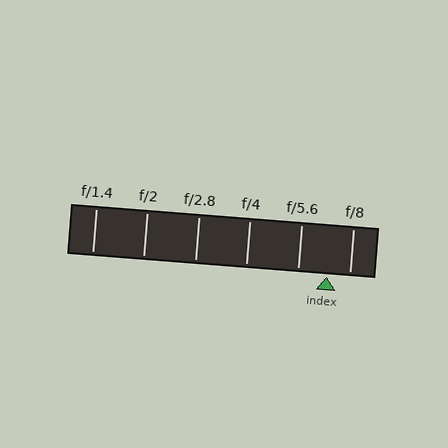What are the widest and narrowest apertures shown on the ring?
The widest aperture shown is f/1.4 and the narrowest is f/8.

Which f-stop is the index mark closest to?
The index mark is closest to f/8.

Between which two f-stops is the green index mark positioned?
The index mark is between f/5.6 and f/8.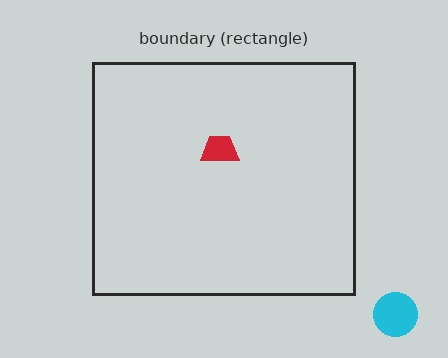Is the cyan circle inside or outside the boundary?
Outside.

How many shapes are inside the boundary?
1 inside, 1 outside.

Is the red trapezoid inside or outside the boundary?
Inside.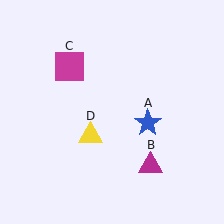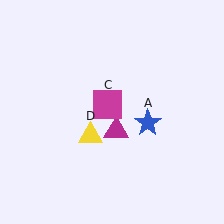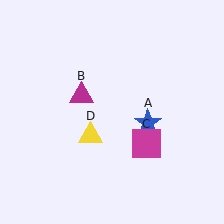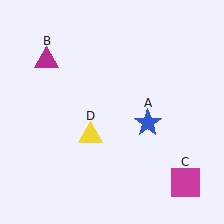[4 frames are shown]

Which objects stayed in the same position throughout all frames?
Blue star (object A) and yellow triangle (object D) remained stationary.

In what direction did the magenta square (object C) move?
The magenta square (object C) moved down and to the right.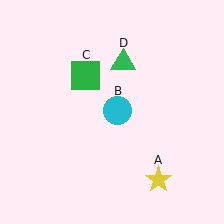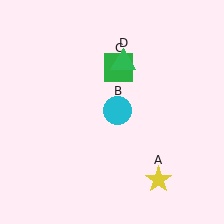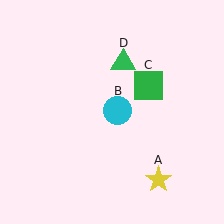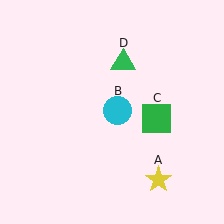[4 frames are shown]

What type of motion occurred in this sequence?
The green square (object C) rotated clockwise around the center of the scene.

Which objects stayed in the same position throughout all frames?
Yellow star (object A) and cyan circle (object B) and green triangle (object D) remained stationary.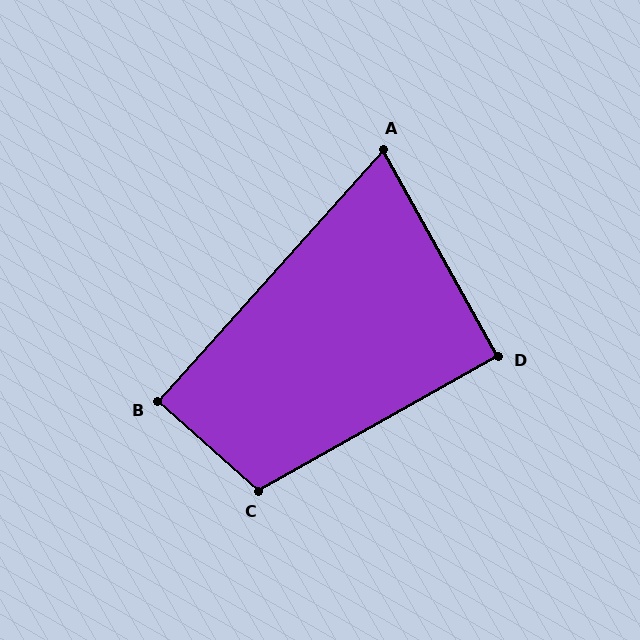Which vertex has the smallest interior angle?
A, at approximately 71 degrees.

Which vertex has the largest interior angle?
C, at approximately 109 degrees.